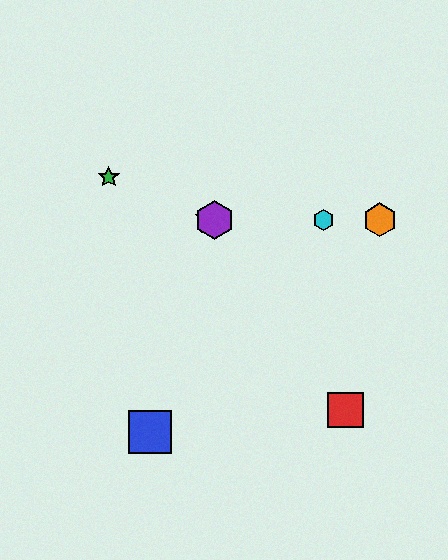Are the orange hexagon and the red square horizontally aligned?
No, the orange hexagon is at y≈220 and the red square is at y≈410.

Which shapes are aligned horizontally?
The yellow star, the purple hexagon, the orange hexagon, the cyan hexagon are aligned horizontally.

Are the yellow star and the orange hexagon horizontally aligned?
Yes, both are at y≈220.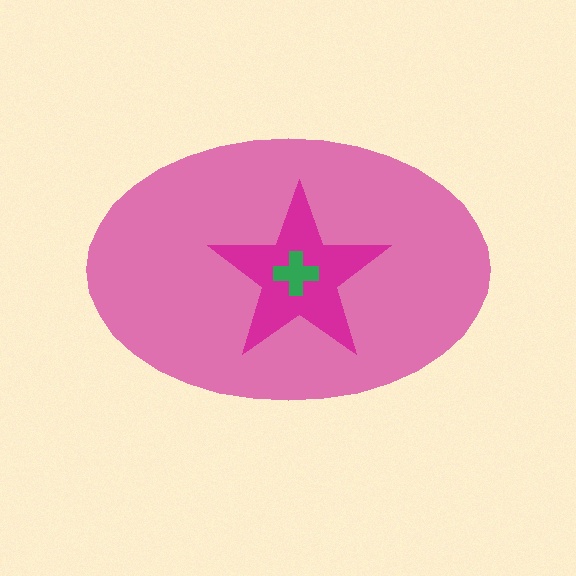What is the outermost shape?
The pink ellipse.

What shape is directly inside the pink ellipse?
The magenta star.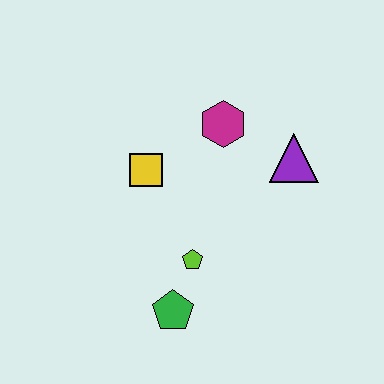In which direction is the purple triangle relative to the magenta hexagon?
The purple triangle is to the right of the magenta hexagon.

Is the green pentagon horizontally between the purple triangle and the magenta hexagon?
No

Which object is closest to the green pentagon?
The lime pentagon is closest to the green pentagon.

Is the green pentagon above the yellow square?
No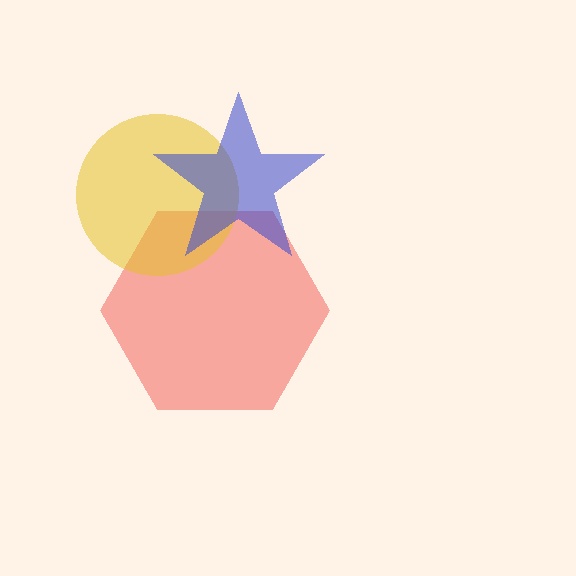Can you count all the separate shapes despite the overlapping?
Yes, there are 3 separate shapes.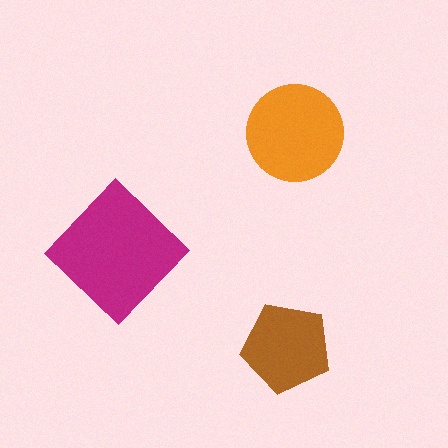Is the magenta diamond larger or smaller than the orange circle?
Larger.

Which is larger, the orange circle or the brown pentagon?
The orange circle.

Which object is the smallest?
The brown pentagon.